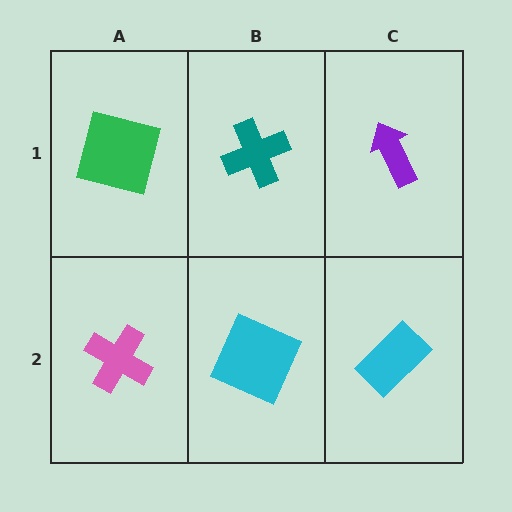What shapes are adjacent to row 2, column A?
A green square (row 1, column A), a cyan square (row 2, column B).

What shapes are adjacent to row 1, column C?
A cyan rectangle (row 2, column C), a teal cross (row 1, column B).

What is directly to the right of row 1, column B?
A purple arrow.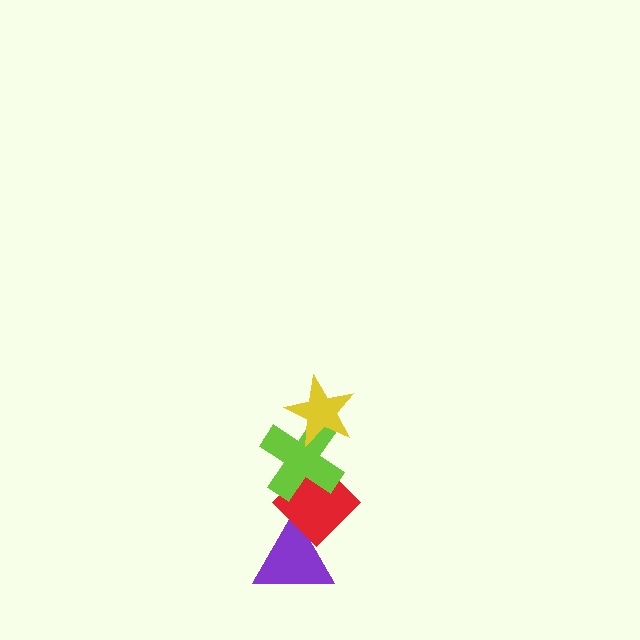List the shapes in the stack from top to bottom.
From top to bottom: the yellow star, the lime cross, the red diamond, the purple triangle.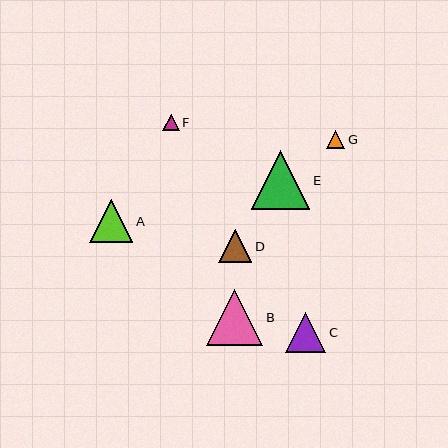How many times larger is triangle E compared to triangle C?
Triangle E is approximately 1.5 times the size of triangle C.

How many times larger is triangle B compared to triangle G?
Triangle B is approximately 3.1 times the size of triangle G.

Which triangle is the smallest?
Triangle F is the smallest with a size of approximately 17 pixels.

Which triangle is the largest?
Triangle E is the largest with a size of approximately 58 pixels.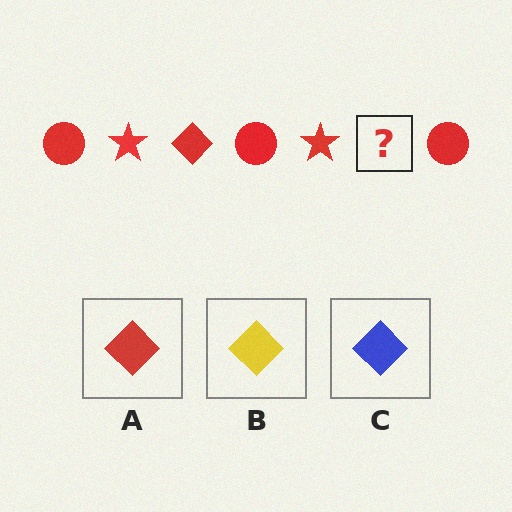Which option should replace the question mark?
Option A.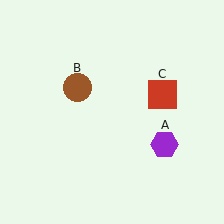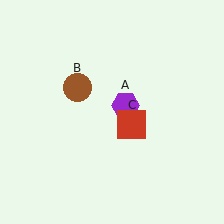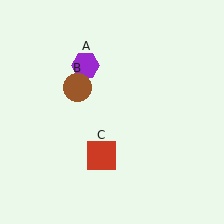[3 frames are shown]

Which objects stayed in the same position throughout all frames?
Brown circle (object B) remained stationary.